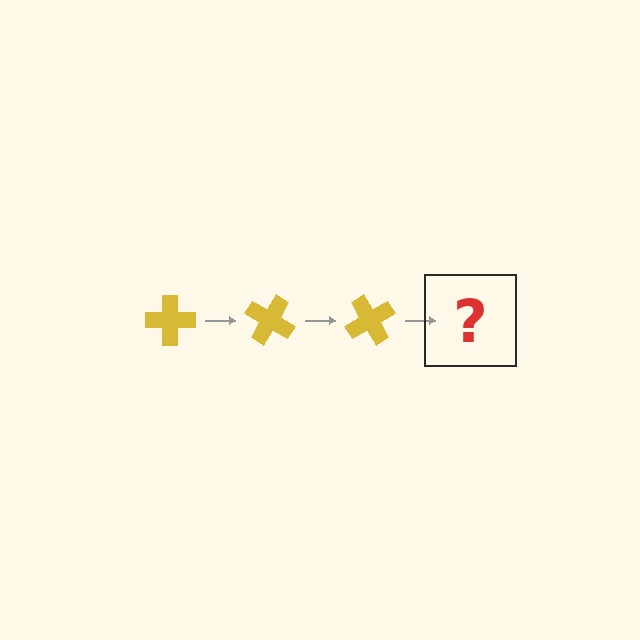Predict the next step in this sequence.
The next step is a yellow cross rotated 90 degrees.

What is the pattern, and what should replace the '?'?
The pattern is that the cross rotates 30 degrees each step. The '?' should be a yellow cross rotated 90 degrees.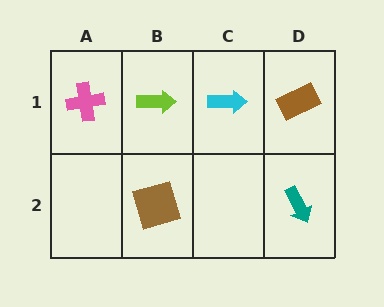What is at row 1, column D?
A brown rectangle.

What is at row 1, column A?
A pink cross.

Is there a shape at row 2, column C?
No, that cell is empty.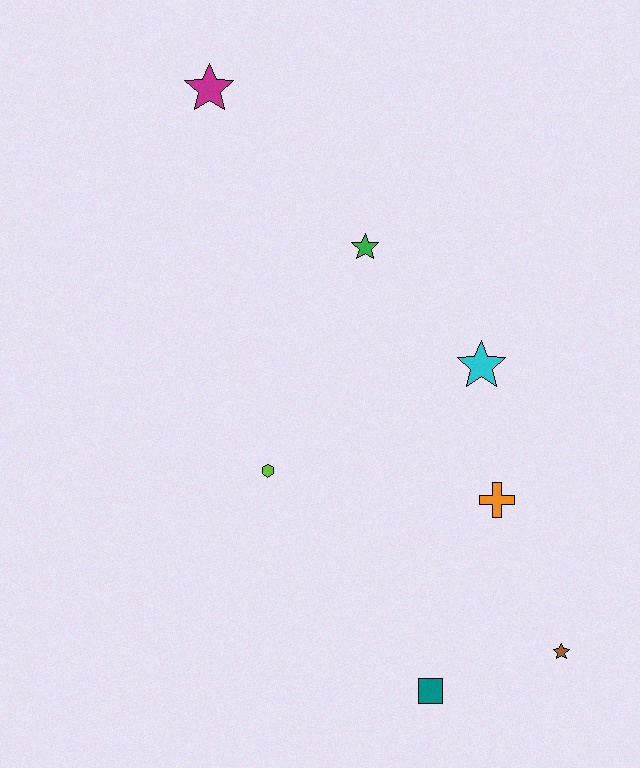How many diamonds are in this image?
There are no diamonds.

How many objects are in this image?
There are 7 objects.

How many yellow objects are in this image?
There are no yellow objects.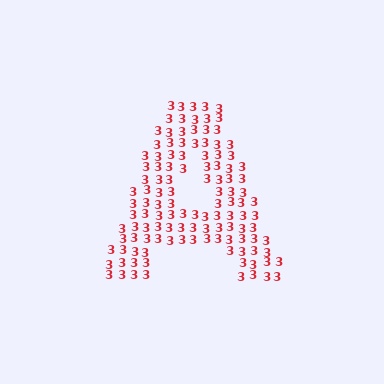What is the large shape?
The large shape is the letter A.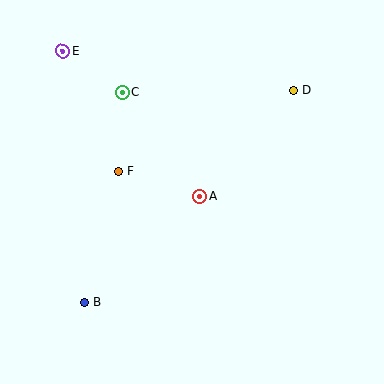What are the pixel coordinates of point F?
Point F is at (118, 171).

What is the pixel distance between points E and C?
The distance between E and C is 73 pixels.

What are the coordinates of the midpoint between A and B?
The midpoint between A and B is at (142, 249).